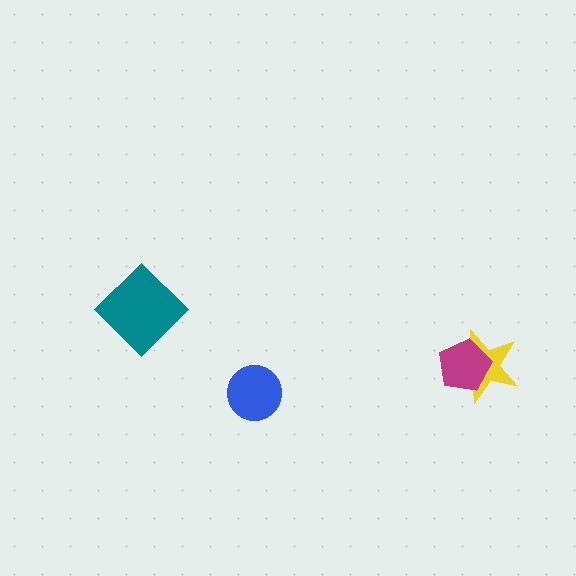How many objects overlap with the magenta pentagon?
1 object overlaps with the magenta pentagon.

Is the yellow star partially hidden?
Yes, it is partially covered by another shape.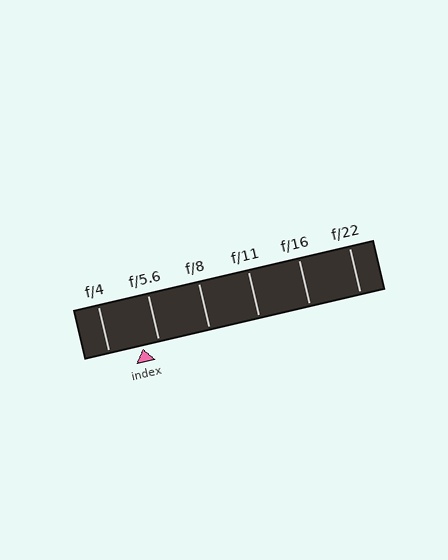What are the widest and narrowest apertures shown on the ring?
The widest aperture shown is f/4 and the narrowest is f/22.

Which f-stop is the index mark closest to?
The index mark is closest to f/5.6.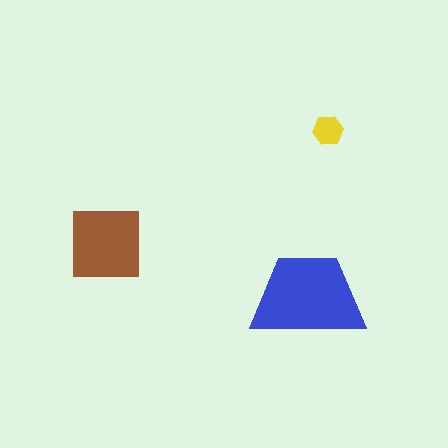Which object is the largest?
The blue trapezoid.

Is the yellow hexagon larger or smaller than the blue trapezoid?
Smaller.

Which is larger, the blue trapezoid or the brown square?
The blue trapezoid.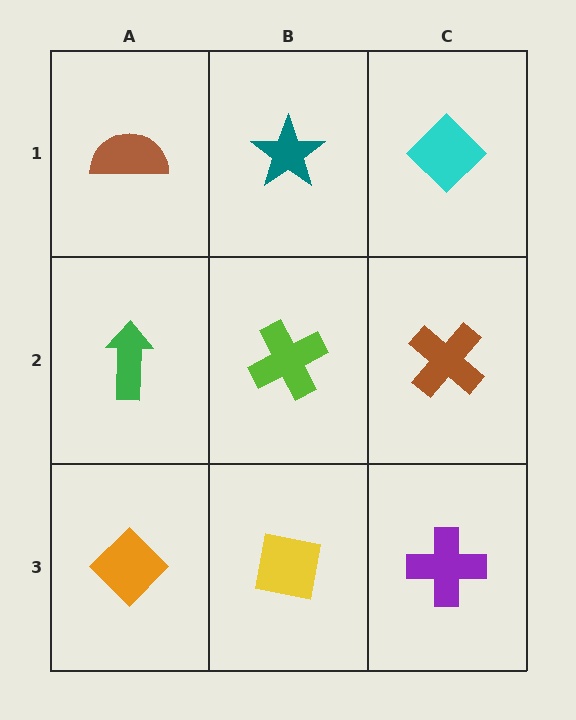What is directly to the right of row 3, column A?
A yellow square.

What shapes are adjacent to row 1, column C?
A brown cross (row 2, column C), a teal star (row 1, column B).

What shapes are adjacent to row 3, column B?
A lime cross (row 2, column B), an orange diamond (row 3, column A), a purple cross (row 3, column C).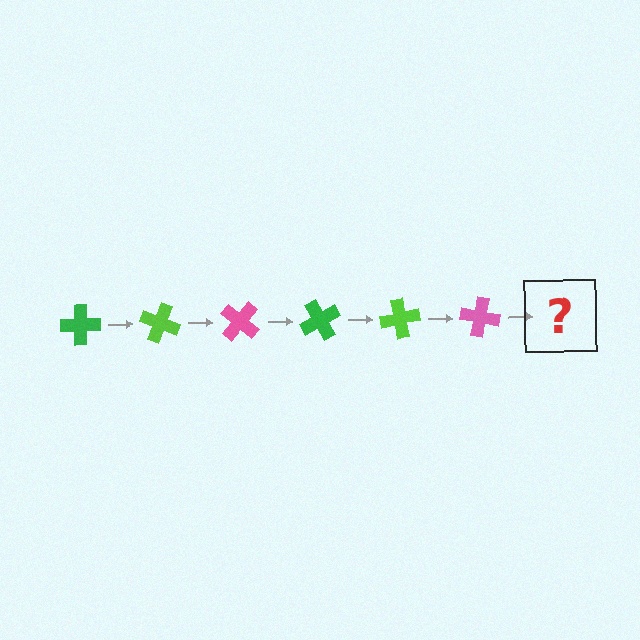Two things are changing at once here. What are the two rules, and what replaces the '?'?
The two rules are that it rotates 20 degrees each step and the color cycles through green, lime, and pink. The '?' should be a green cross, rotated 120 degrees from the start.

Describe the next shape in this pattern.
It should be a green cross, rotated 120 degrees from the start.